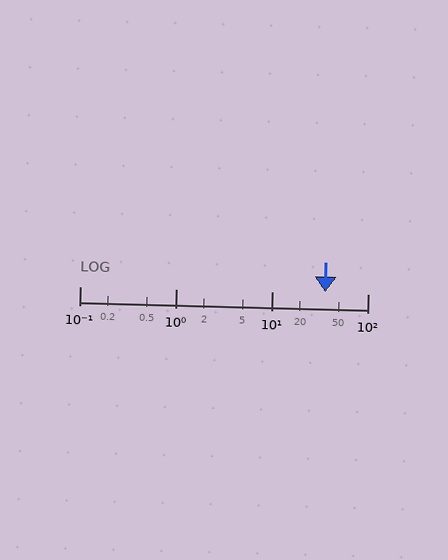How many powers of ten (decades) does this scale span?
The scale spans 3 decades, from 0.1 to 100.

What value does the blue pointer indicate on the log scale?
The pointer indicates approximately 36.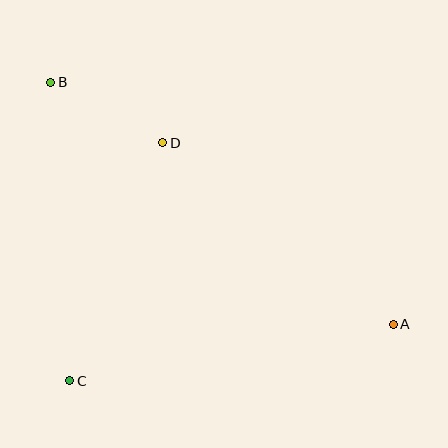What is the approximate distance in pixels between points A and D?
The distance between A and D is approximately 294 pixels.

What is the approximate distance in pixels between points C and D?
The distance between C and D is approximately 255 pixels.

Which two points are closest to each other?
Points B and D are closest to each other.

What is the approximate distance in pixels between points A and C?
The distance between A and C is approximately 329 pixels.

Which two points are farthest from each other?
Points A and B are farthest from each other.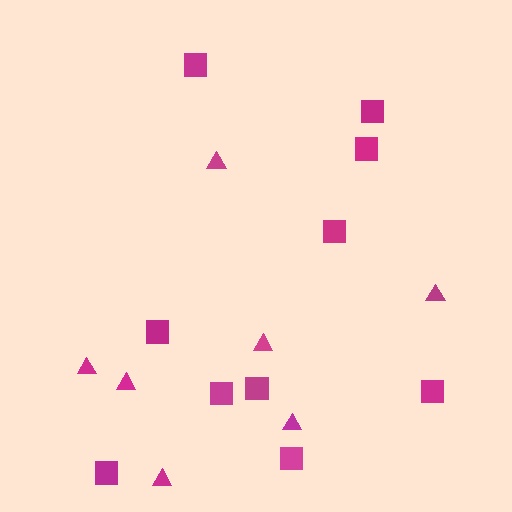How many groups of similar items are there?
There are 2 groups: one group of triangles (7) and one group of squares (10).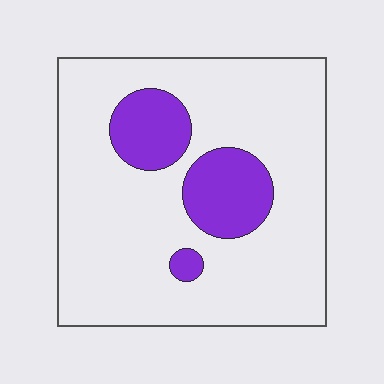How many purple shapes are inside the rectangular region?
3.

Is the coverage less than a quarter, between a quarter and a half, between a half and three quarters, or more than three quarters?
Less than a quarter.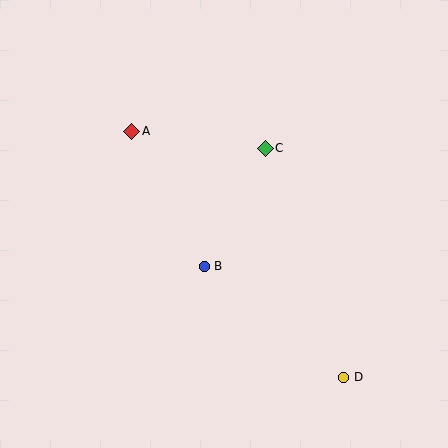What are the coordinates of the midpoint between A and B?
The midpoint between A and B is at (168, 199).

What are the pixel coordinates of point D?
Point D is at (344, 377).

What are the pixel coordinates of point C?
Point C is at (265, 148).